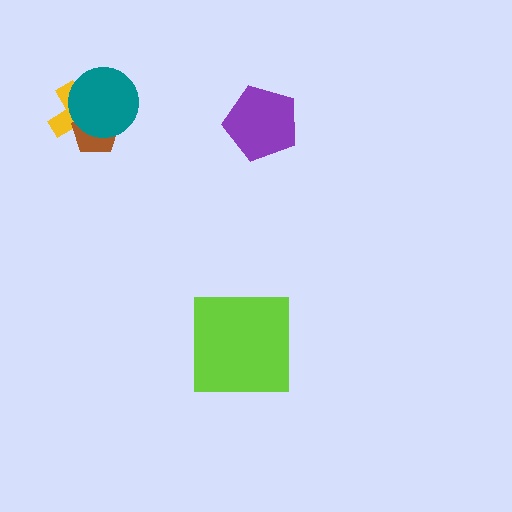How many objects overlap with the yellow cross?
2 objects overlap with the yellow cross.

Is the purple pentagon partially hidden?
No, no other shape covers it.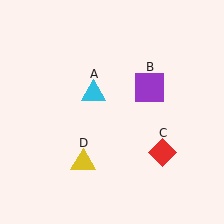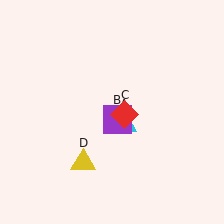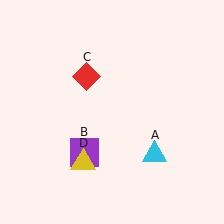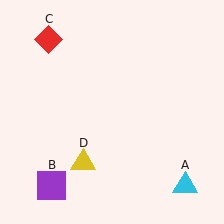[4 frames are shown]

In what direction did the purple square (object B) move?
The purple square (object B) moved down and to the left.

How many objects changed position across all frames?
3 objects changed position: cyan triangle (object A), purple square (object B), red diamond (object C).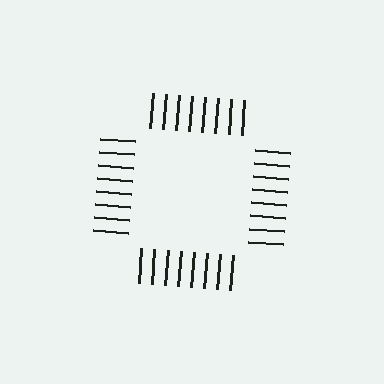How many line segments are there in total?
32 — 8 along each of the 4 edges.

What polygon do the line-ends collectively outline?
An illusory square — the line segments terminate on its edges but no continuous stroke is drawn.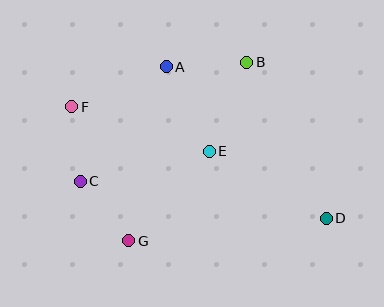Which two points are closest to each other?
Points C and F are closest to each other.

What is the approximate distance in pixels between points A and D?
The distance between A and D is approximately 220 pixels.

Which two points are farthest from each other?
Points D and F are farthest from each other.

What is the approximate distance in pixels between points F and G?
The distance between F and G is approximately 145 pixels.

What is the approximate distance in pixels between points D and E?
The distance between D and E is approximately 135 pixels.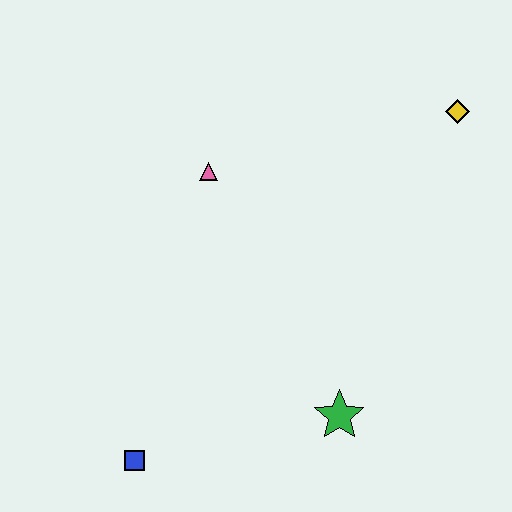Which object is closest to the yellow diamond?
The pink triangle is closest to the yellow diamond.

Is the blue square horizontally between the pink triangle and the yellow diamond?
No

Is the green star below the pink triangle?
Yes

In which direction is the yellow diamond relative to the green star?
The yellow diamond is above the green star.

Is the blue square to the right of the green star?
No